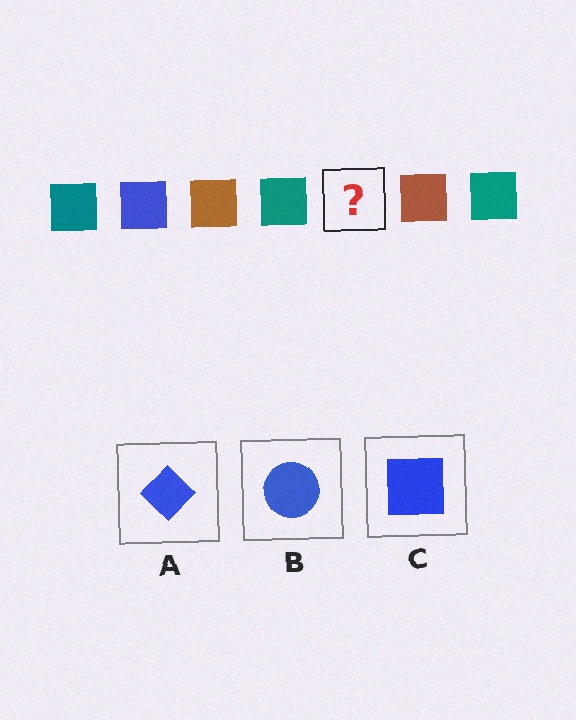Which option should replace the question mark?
Option C.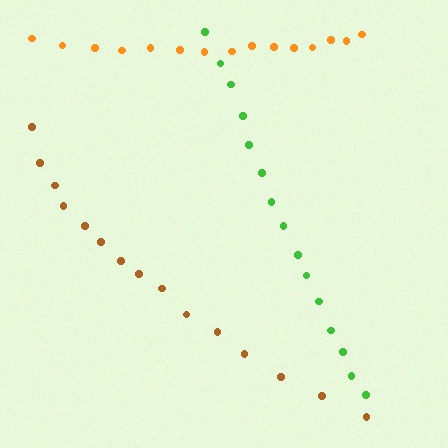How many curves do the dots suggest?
There are 3 distinct paths.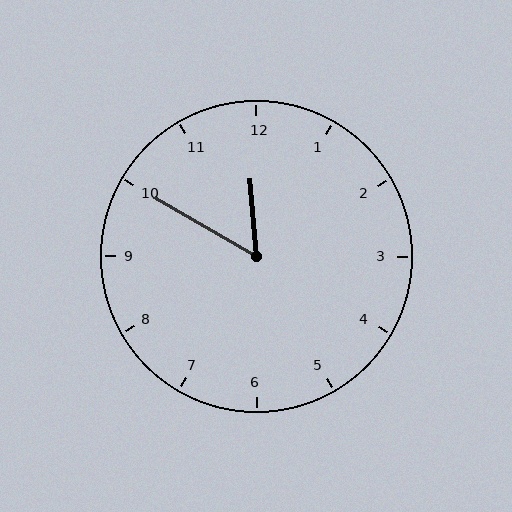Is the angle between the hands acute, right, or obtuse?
It is acute.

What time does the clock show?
11:50.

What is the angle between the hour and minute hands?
Approximately 55 degrees.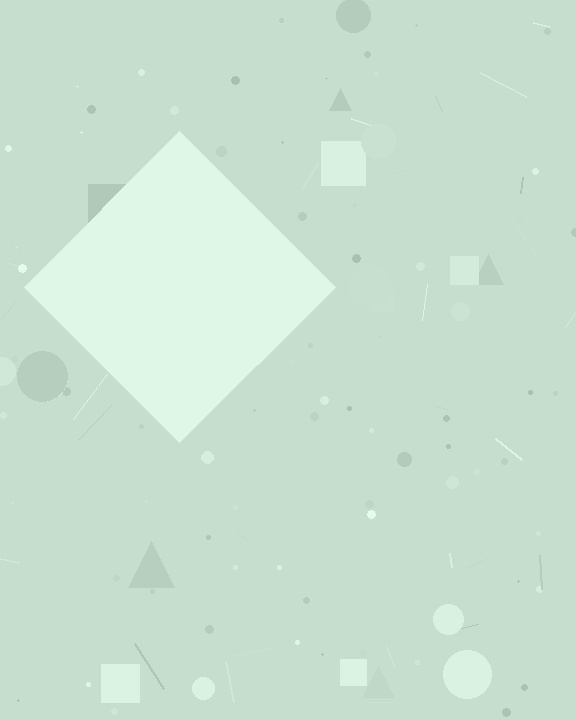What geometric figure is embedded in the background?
A diamond is embedded in the background.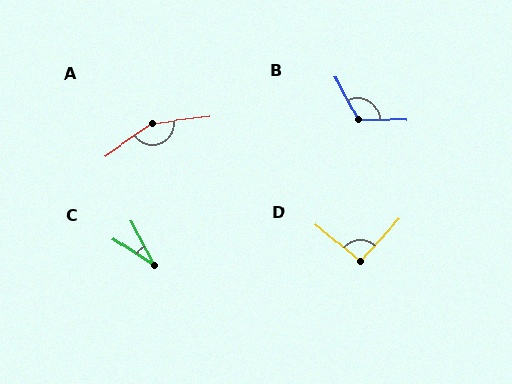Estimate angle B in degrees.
Approximately 120 degrees.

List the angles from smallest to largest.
C (29°), D (93°), B (120°), A (152°).